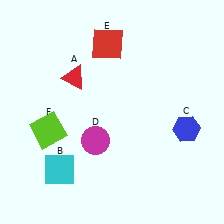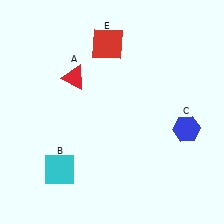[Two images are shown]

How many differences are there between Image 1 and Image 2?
There are 2 differences between the two images.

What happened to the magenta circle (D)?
The magenta circle (D) was removed in Image 2. It was in the bottom-left area of Image 1.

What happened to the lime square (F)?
The lime square (F) was removed in Image 2. It was in the bottom-left area of Image 1.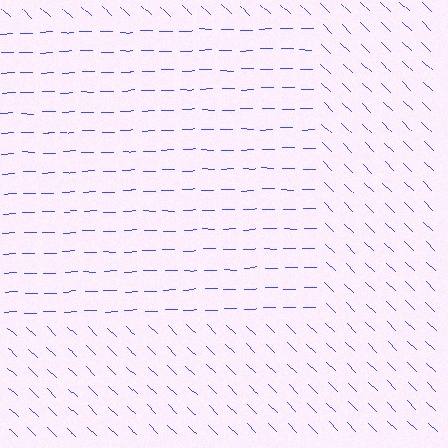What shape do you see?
I see a rectangle.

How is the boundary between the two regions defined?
The boundary is defined purely by a change in line orientation (approximately 45 degrees difference). All lines are the same color and thickness.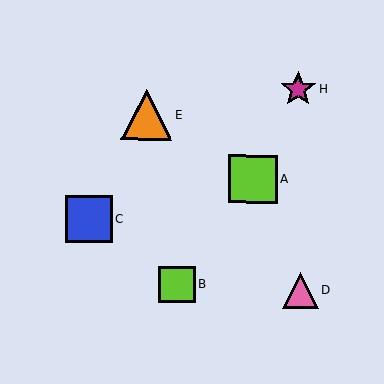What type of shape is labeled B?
Shape B is a lime square.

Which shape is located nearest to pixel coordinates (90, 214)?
The blue square (labeled C) at (89, 219) is nearest to that location.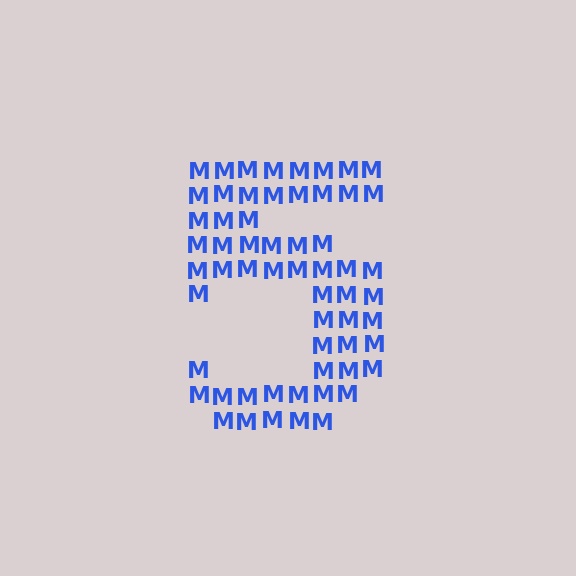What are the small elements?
The small elements are letter M's.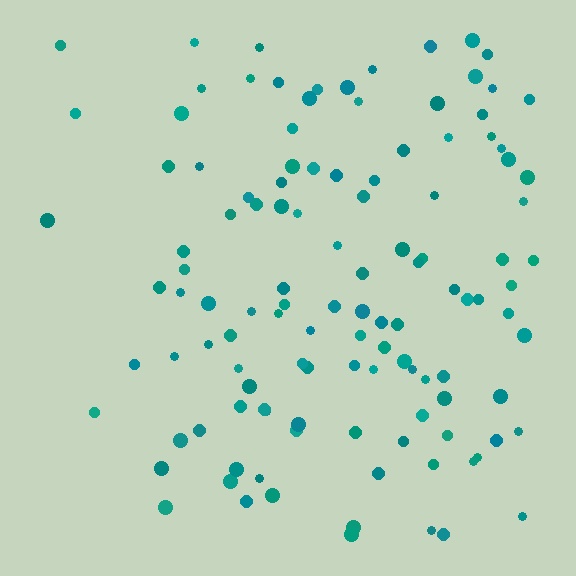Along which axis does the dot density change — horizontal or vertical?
Horizontal.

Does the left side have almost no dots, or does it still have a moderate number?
Still a moderate number, just noticeably fewer than the right.